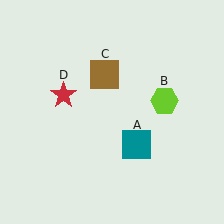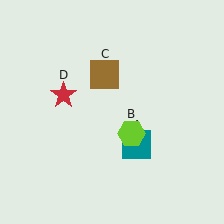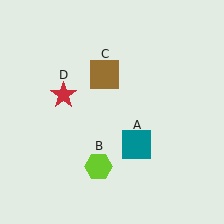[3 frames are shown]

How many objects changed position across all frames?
1 object changed position: lime hexagon (object B).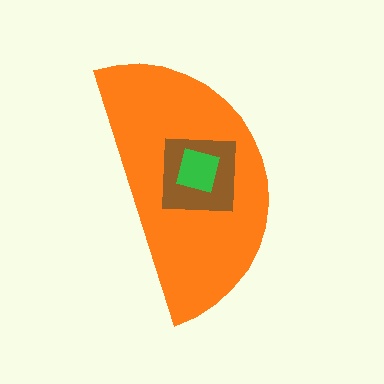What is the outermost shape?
The orange semicircle.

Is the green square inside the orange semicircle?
Yes.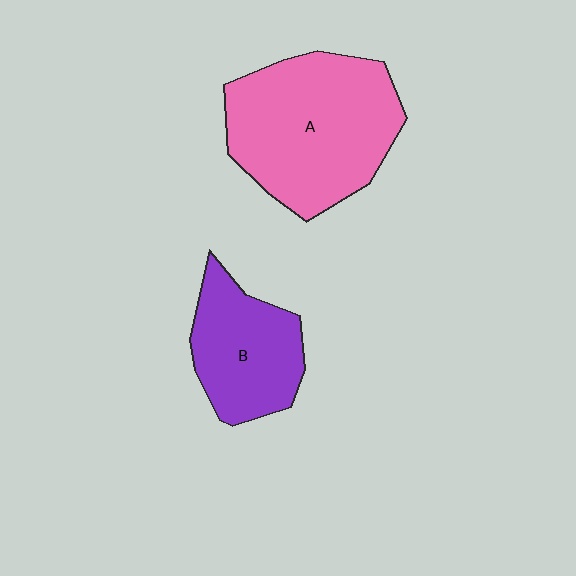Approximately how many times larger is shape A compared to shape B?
Approximately 1.7 times.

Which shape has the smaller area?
Shape B (purple).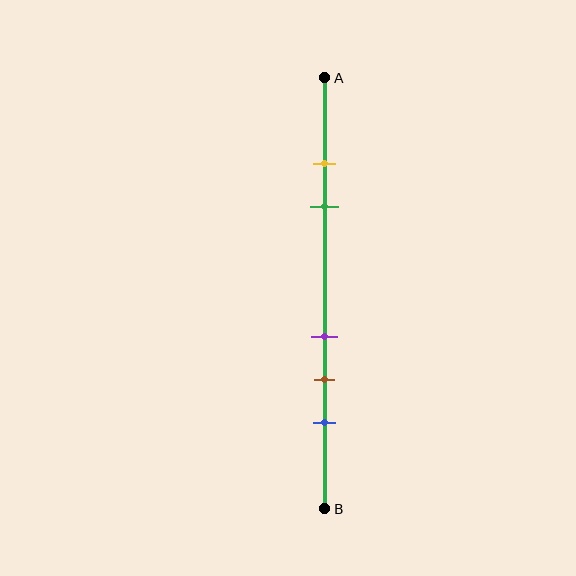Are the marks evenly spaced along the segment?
No, the marks are not evenly spaced.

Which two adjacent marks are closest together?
The yellow and green marks are the closest adjacent pair.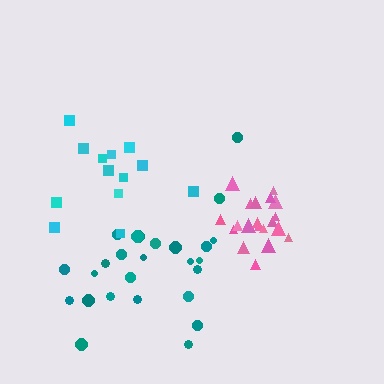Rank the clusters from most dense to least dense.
pink, cyan, teal.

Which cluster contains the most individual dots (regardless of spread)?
Teal (27).